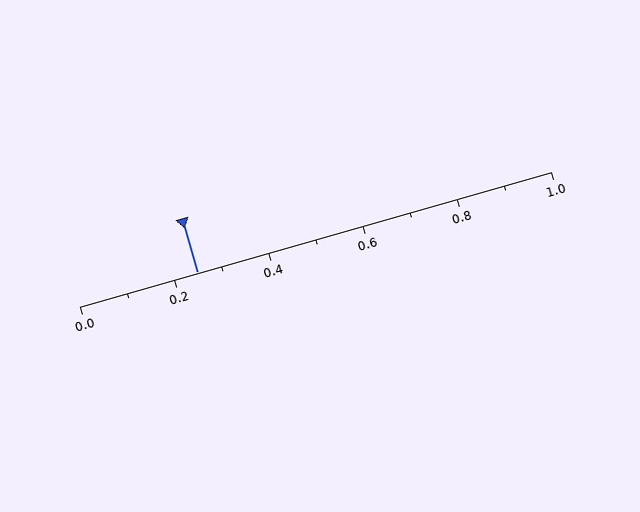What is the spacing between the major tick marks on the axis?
The major ticks are spaced 0.2 apart.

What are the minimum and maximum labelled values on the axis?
The axis runs from 0.0 to 1.0.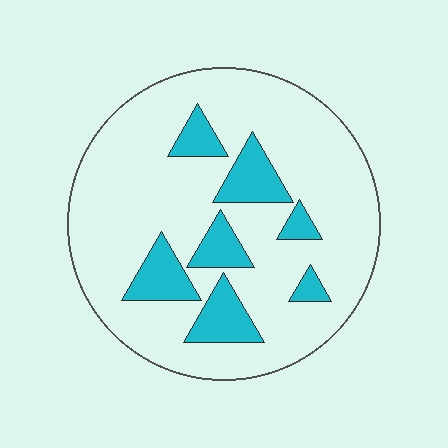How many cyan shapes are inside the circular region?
7.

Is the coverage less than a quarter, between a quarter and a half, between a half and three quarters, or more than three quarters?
Less than a quarter.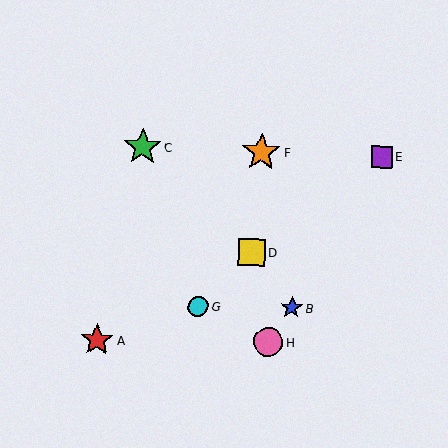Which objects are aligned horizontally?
Objects C, E, F are aligned horizontally.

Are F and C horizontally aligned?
Yes, both are at y≈152.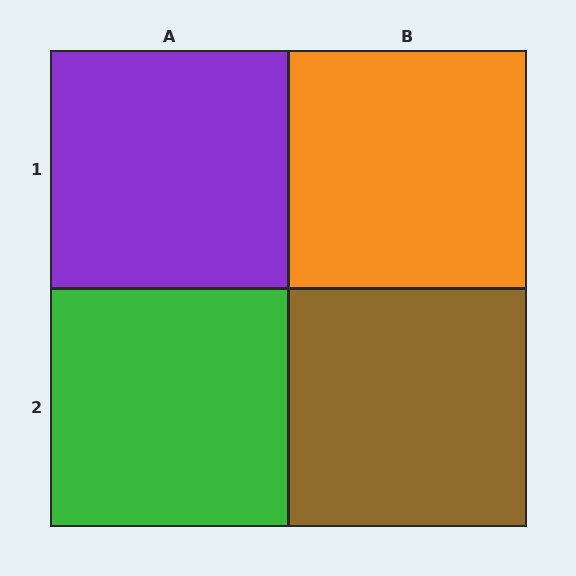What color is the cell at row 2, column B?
Brown.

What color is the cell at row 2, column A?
Green.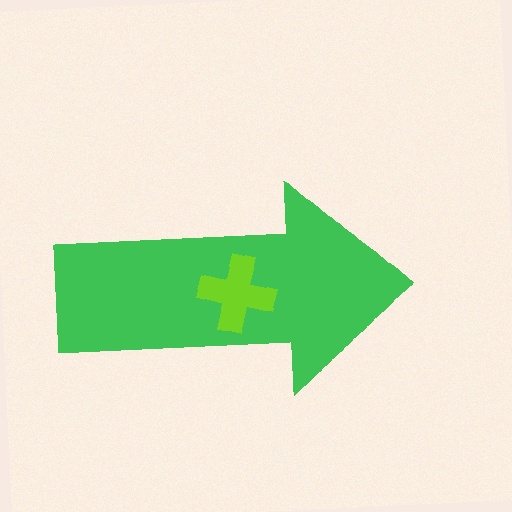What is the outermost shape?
The green arrow.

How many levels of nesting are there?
2.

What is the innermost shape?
The lime cross.